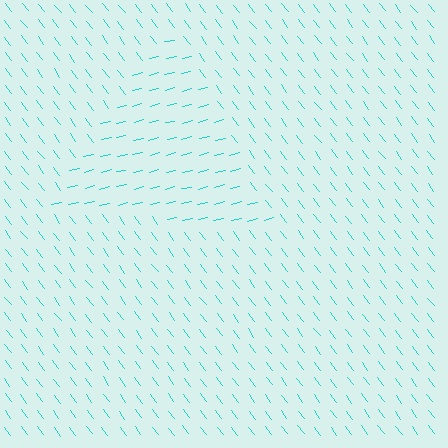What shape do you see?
I see a triangle.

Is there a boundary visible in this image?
Yes, there is a texture boundary formed by a change in line orientation.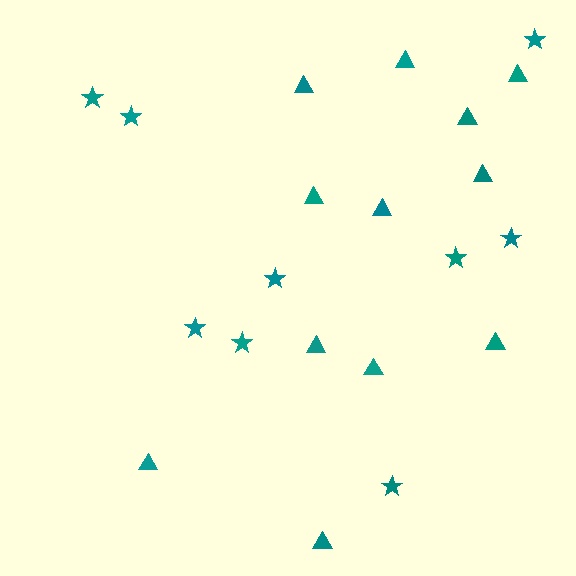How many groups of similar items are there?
There are 2 groups: one group of stars (9) and one group of triangles (12).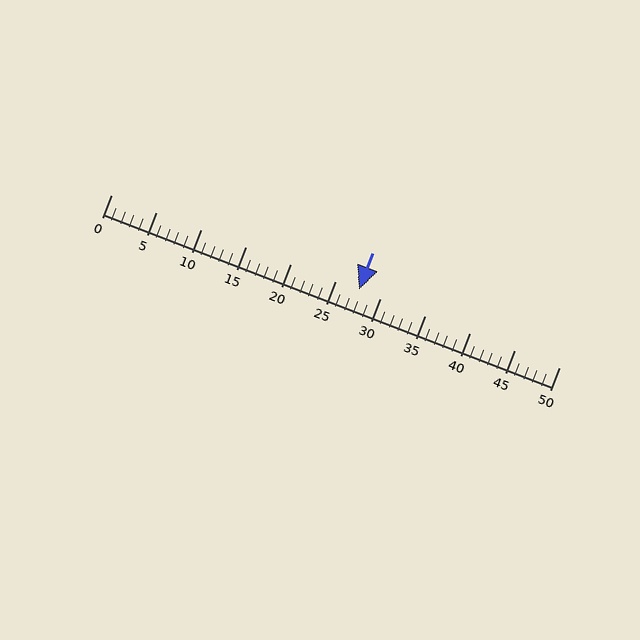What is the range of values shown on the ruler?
The ruler shows values from 0 to 50.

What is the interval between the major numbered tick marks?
The major tick marks are spaced 5 units apart.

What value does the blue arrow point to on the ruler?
The blue arrow points to approximately 28.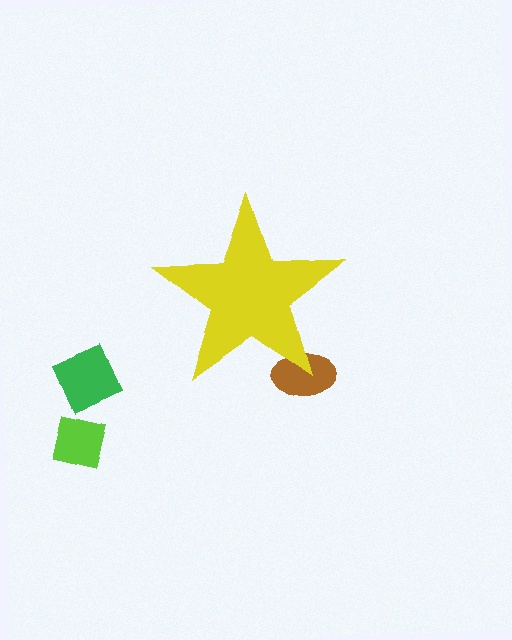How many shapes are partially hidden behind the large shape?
1 shape is partially hidden.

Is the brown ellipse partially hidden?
Yes, the brown ellipse is partially hidden behind the yellow star.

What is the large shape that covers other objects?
A yellow star.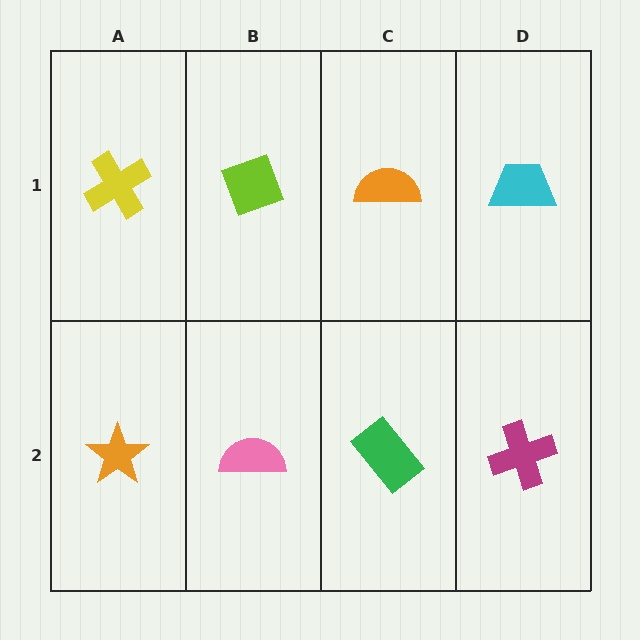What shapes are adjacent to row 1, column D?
A magenta cross (row 2, column D), an orange semicircle (row 1, column C).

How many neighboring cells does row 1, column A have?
2.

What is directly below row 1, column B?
A pink semicircle.